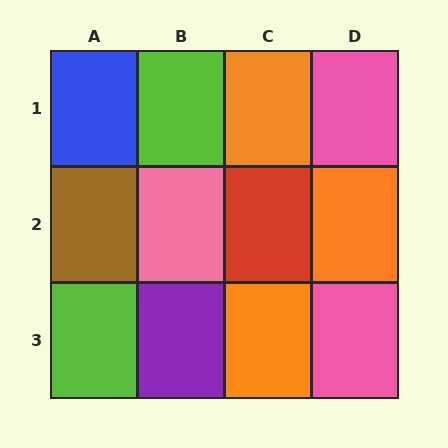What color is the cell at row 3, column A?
Lime.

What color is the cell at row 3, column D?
Pink.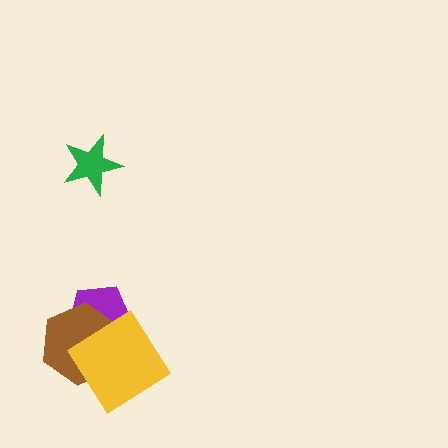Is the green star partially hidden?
No, no other shape covers it.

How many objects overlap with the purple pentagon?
2 objects overlap with the purple pentagon.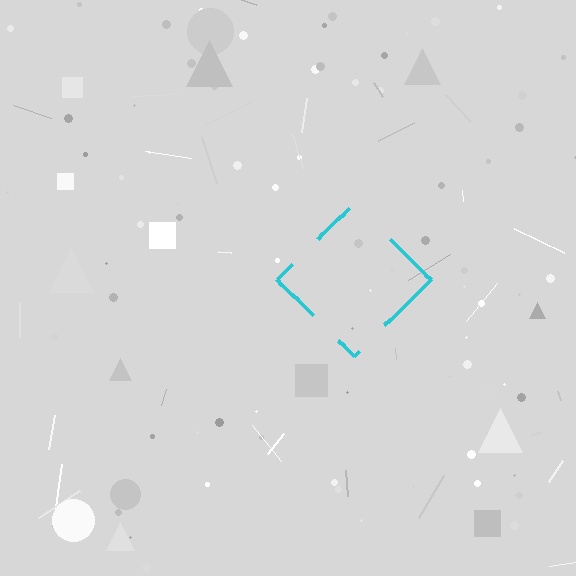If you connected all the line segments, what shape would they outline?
They would outline a diamond.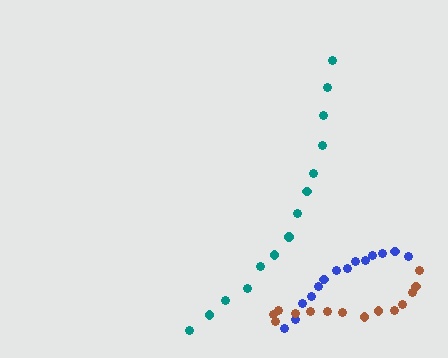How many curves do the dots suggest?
There are 3 distinct paths.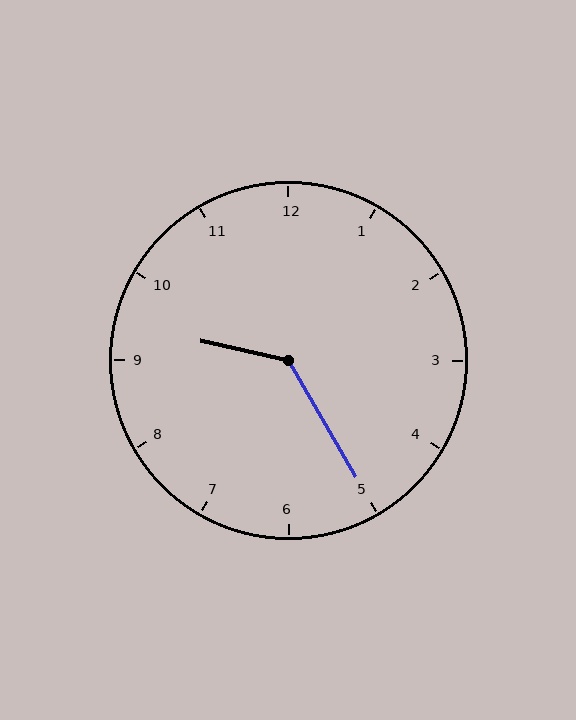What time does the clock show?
9:25.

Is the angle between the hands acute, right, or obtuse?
It is obtuse.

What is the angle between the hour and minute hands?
Approximately 132 degrees.